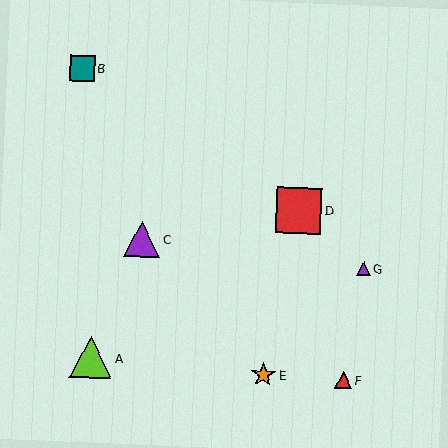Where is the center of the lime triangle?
The center of the lime triangle is at (91, 357).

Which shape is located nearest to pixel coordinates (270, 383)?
The orange star (labeled E) at (263, 375) is nearest to that location.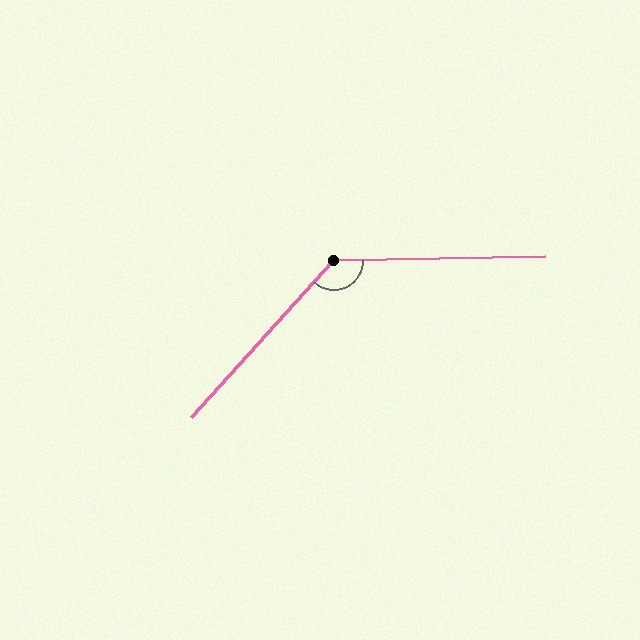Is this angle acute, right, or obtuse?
It is obtuse.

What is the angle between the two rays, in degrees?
Approximately 133 degrees.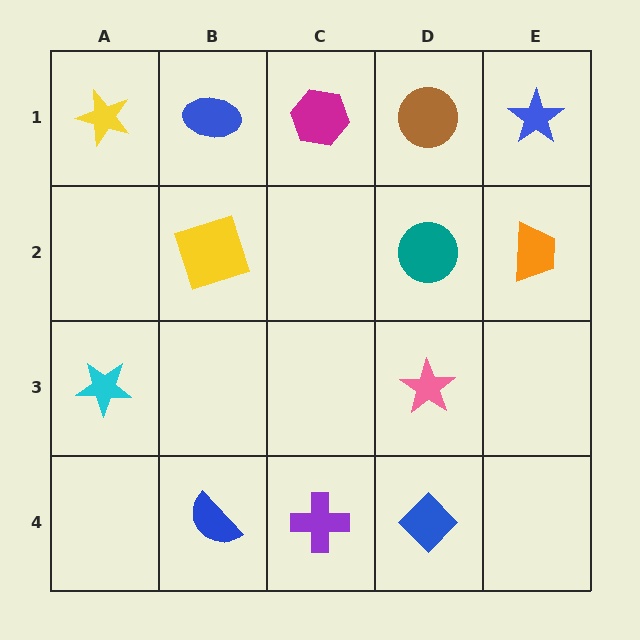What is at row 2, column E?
An orange trapezoid.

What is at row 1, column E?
A blue star.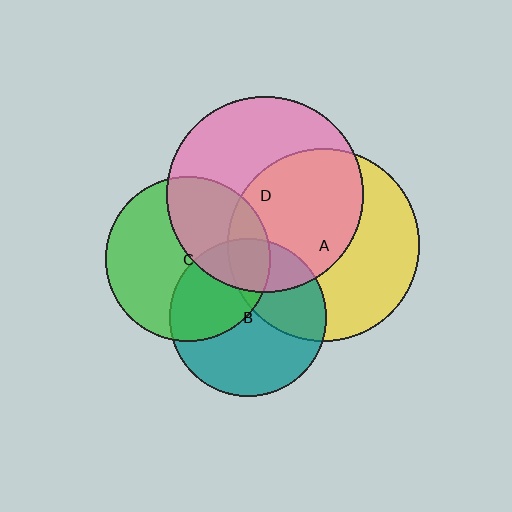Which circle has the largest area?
Circle D (pink).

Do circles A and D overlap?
Yes.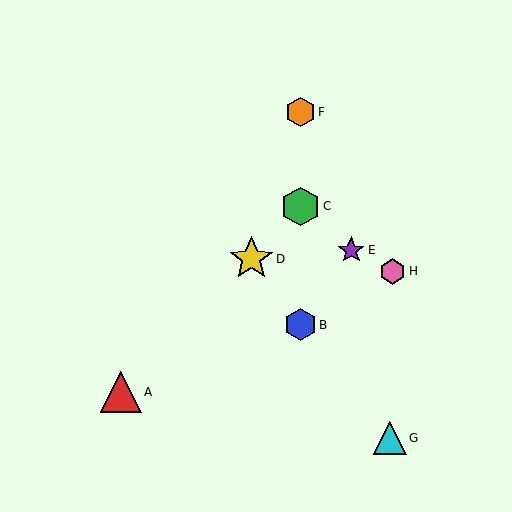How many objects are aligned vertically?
3 objects (B, C, F) are aligned vertically.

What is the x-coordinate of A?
Object A is at x≈121.